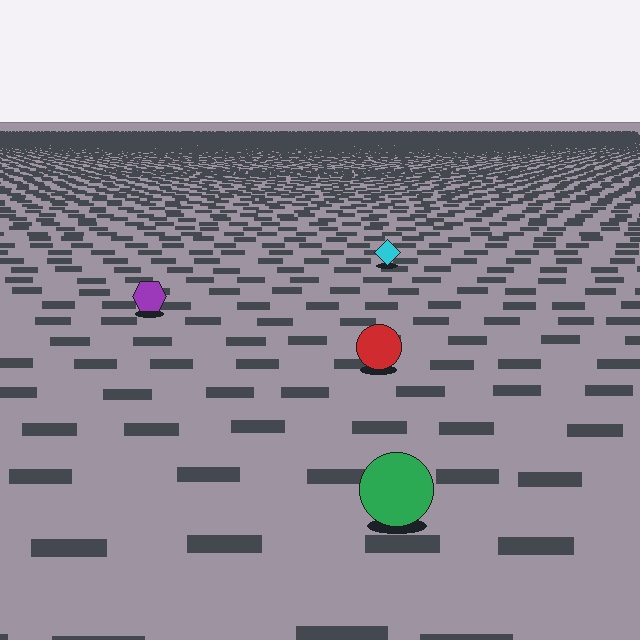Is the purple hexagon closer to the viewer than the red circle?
No. The red circle is closer — you can tell from the texture gradient: the ground texture is coarser near it.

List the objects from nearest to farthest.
From nearest to farthest: the green circle, the red circle, the purple hexagon, the cyan diamond.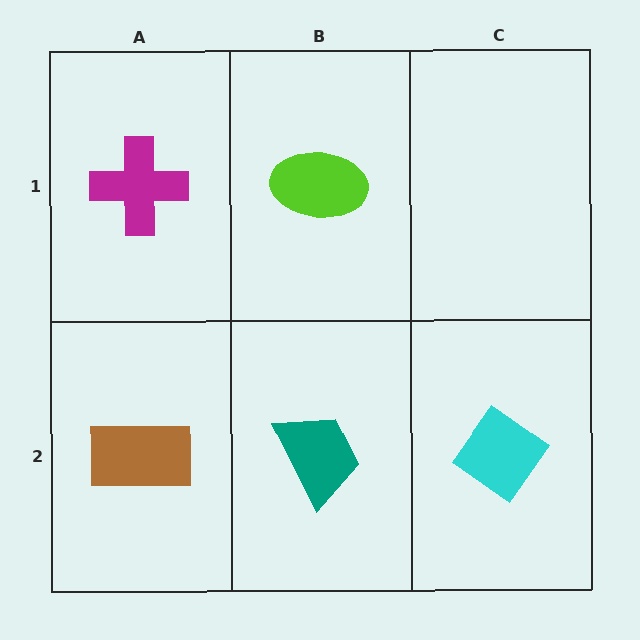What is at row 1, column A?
A magenta cross.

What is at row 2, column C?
A cyan diamond.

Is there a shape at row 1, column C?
No, that cell is empty.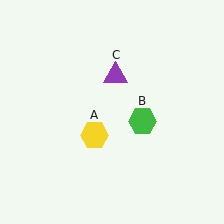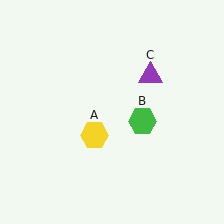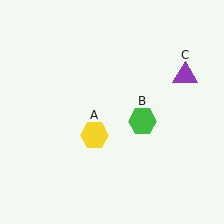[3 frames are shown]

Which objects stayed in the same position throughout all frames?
Yellow hexagon (object A) and green hexagon (object B) remained stationary.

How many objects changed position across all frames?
1 object changed position: purple triangle (object C).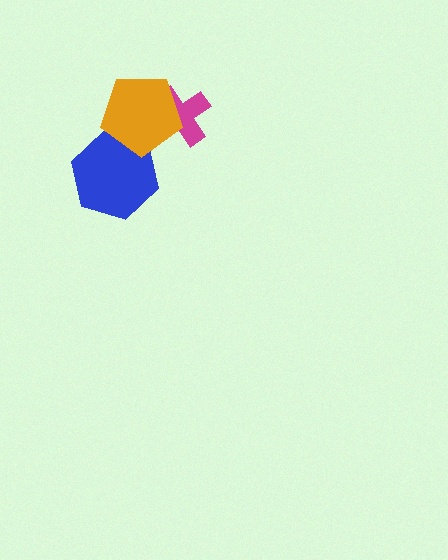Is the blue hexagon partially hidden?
Yes, it is partially covered by another shape.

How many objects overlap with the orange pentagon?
2 objects overlap with the orange pentagon.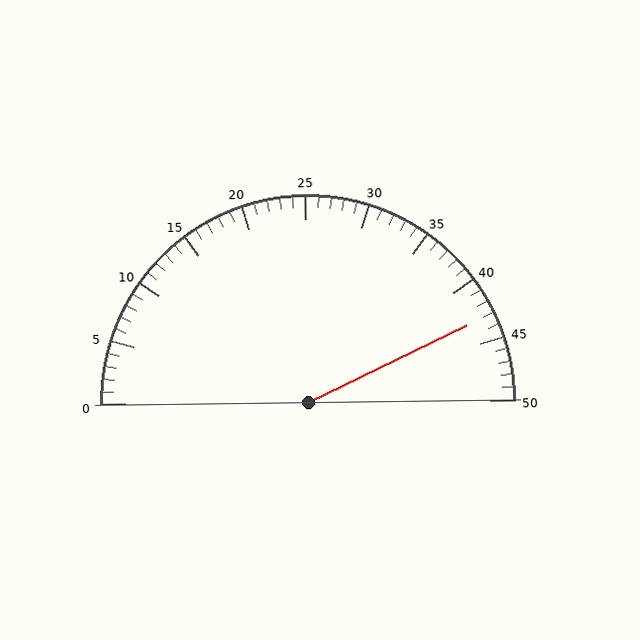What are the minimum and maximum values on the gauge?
The gauge ranges from 0 to 50.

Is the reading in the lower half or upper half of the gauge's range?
The reading is in the upper half of the range (0 to 50).